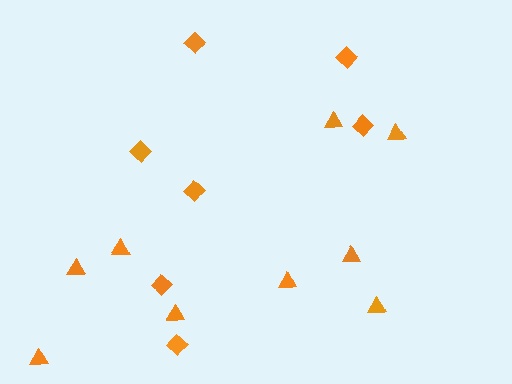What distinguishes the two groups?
There are 2 groups: one group of triangles (9) and one group of diamonds (7).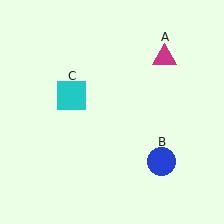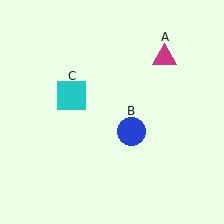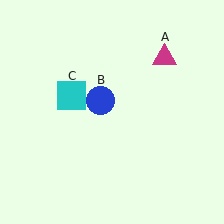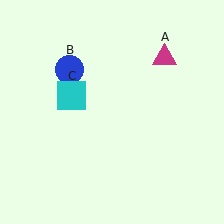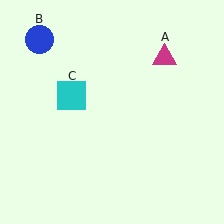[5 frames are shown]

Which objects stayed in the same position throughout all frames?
Magenta triangle (object A) and cyan square (object C) remained stationary.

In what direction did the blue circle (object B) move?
The blue circle (object B) moved up and to the left.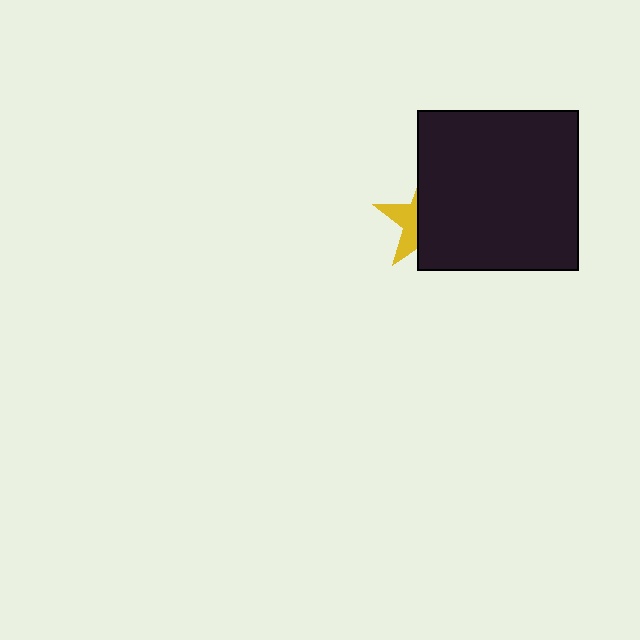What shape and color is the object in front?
The object in front is a black square.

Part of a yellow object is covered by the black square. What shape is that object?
It is a star.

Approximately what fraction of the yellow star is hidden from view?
Roughly 63% of the yellow star is hidden behind the black square.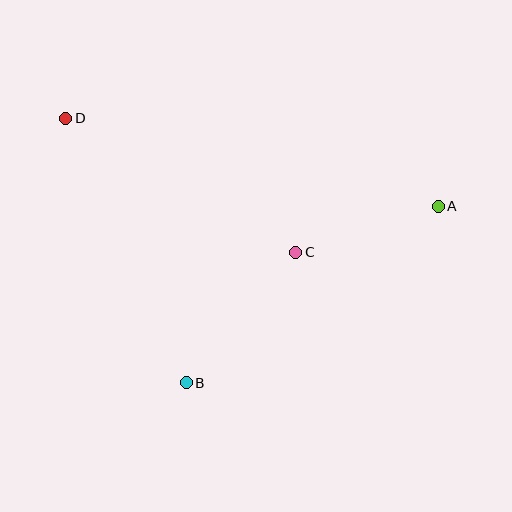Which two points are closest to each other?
Points A and C are closest to each other.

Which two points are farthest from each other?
Points A and D are farthest from each other.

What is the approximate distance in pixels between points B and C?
The distance between B and C is approximately 170 pixels.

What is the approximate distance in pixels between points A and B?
The distance between A and B is approximately 308 pixels.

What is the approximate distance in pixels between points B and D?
The distance between B and D is approximately 291 pixels.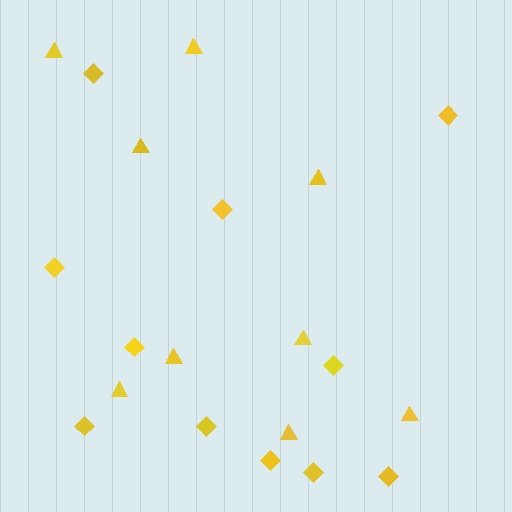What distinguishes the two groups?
There are 2 groups: one group of diamonds (11) and one group of triangles (9).